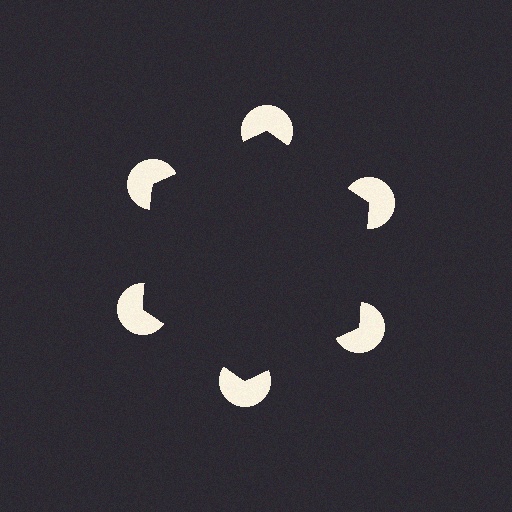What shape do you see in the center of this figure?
An illusory hexagon — its edges are inferred from the aligned wedge cuts in the pac-man discs, not physically drawn.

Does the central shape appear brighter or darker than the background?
It typically appears slightly darker than the background, even though no actual brightness change is drawn.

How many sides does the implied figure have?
6 sides.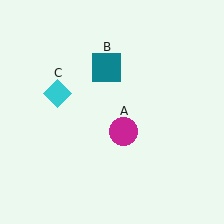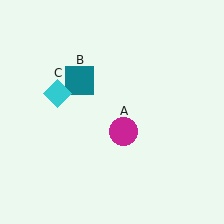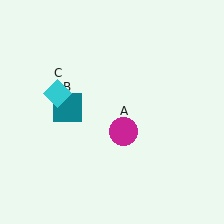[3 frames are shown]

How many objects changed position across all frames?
1 object changed position: teal square (object B).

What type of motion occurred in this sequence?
The teal square (object B) rotated counterclockwise around the center of the scene.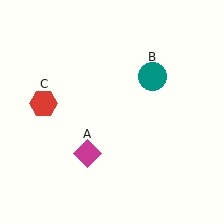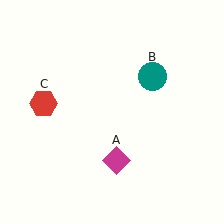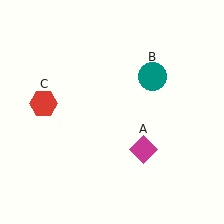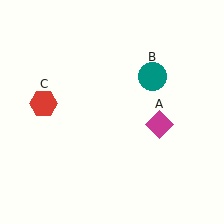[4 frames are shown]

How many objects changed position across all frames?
1 object changed position: magenta diamond (object A).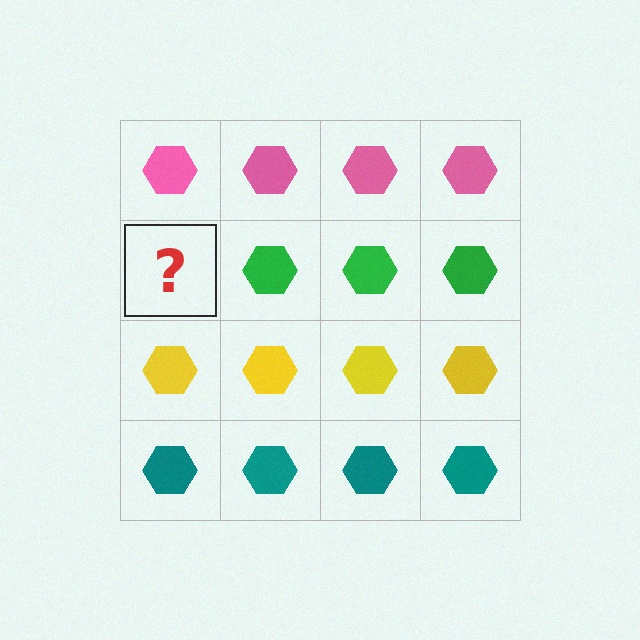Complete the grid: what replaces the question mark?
The question mark should be replaced with a green hexagon.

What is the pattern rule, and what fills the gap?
The rule is that each row has a consistent color. The gap should be filled with a green hexagon.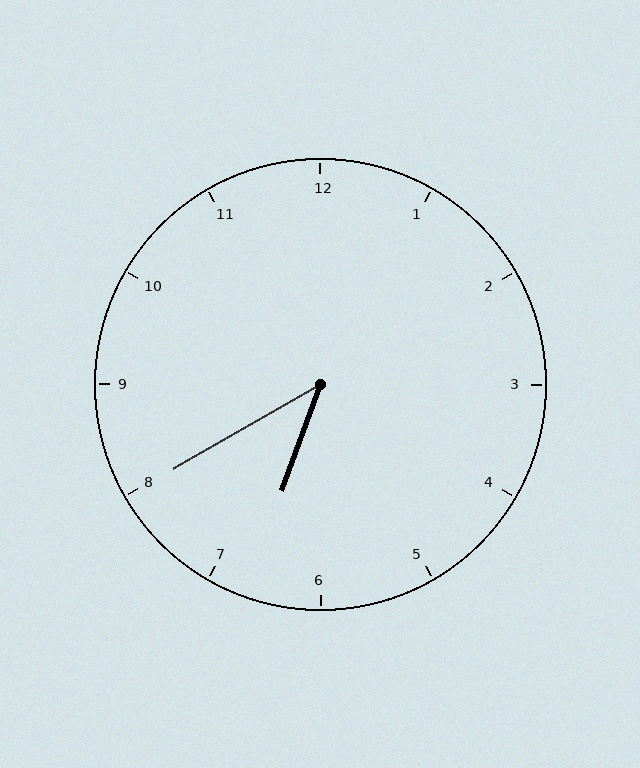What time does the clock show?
6:40.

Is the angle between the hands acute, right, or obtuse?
It is acute.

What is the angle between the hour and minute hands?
Approximately 40 degrees.